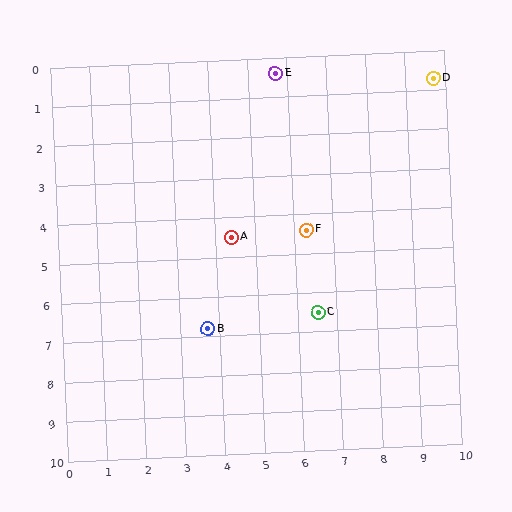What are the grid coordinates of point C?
Point C is at approximately (6.5, 6.5).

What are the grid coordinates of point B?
Point B is at approximately (3.7, 6.8).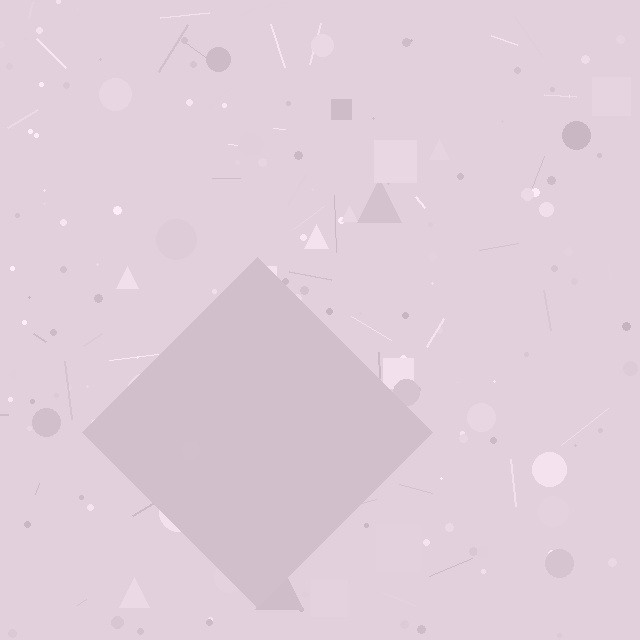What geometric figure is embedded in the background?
A diamond is embedded in the background.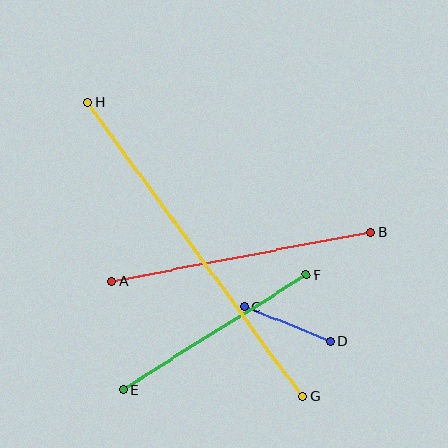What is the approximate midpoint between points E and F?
The midpoint is at approximately (215, 332) pixels.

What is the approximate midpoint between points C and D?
The midpoint is at approximately (287, 324) pixels.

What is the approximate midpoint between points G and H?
The midpoint is at approximately (195, 249) pixels.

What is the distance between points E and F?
The distance is approximately 216 pixels.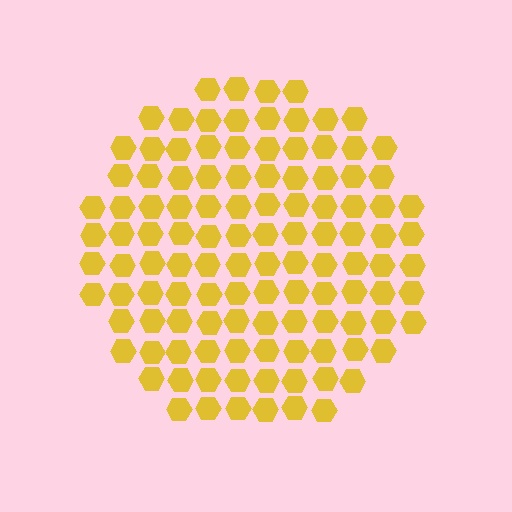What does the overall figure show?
The overall figure shows a circle.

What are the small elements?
The small elements are hexagons.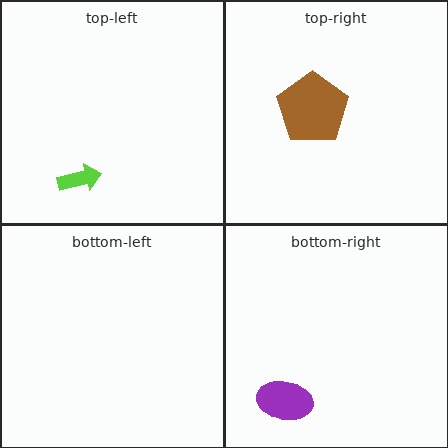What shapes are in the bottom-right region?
The purple ellipse.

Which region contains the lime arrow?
The top-left region.